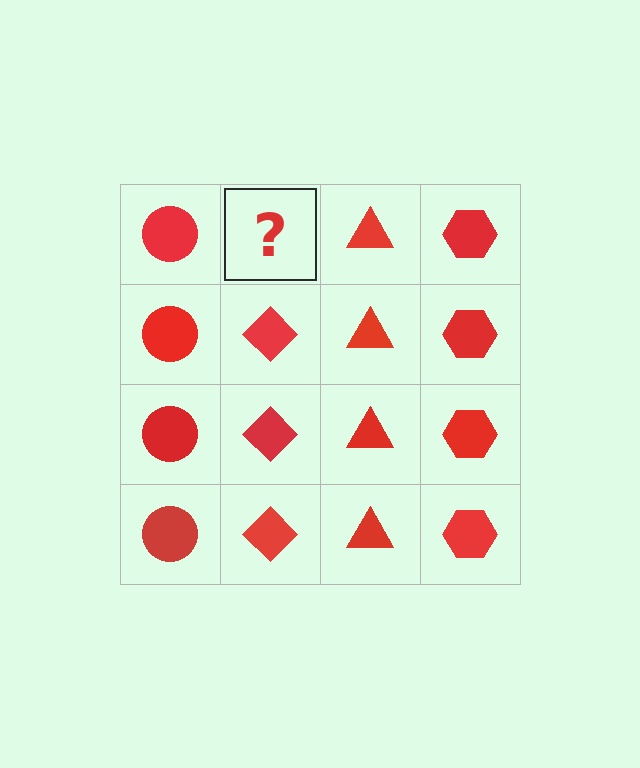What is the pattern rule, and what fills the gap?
The rule is that each column has a consistent shape. The gap should be filled with a red diamond.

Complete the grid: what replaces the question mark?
The question mark should be replaced with a red diamond.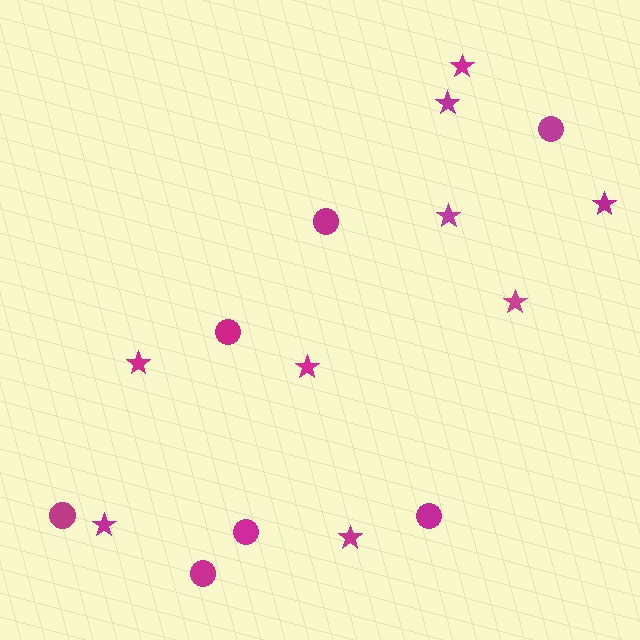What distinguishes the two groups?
There are 2 groups: one group of circles (7) and one group of stars (9).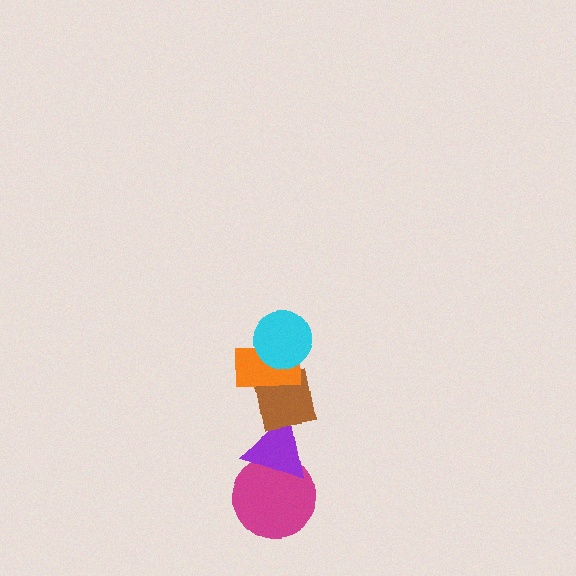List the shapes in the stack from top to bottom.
From top to bottom: the cyan circle, the orange rectangle, the brown square, the purple triangle, the magenta circle.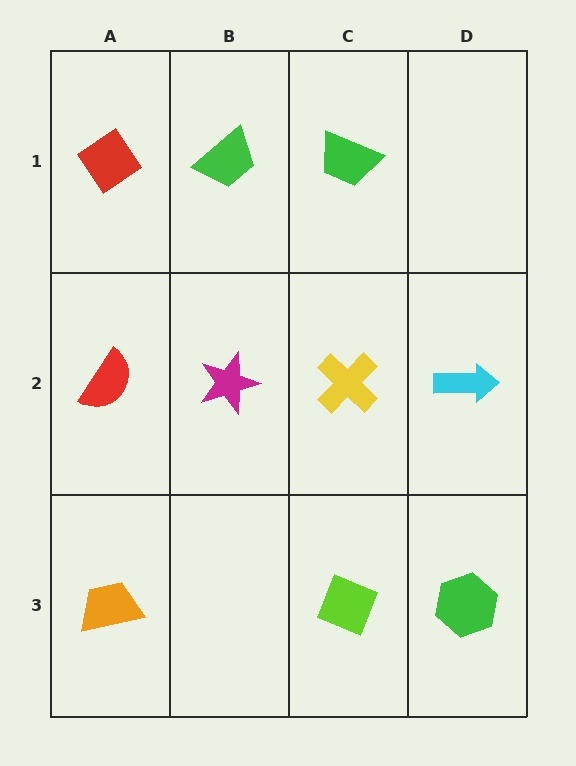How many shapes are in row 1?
3 shapes.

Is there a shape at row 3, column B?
No, that cell is empty.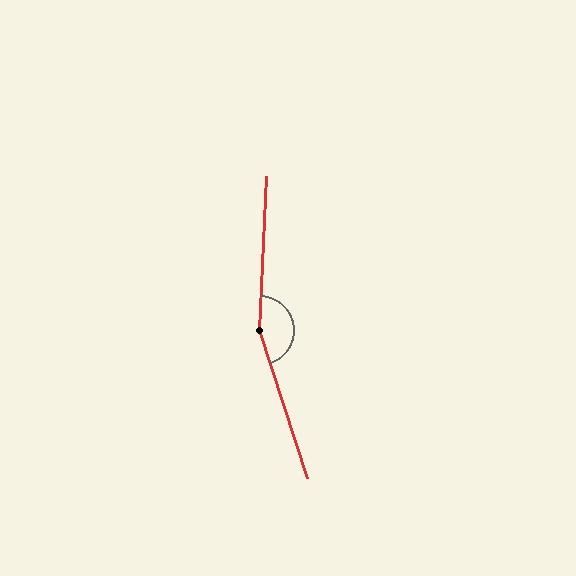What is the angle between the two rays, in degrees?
Approximately 159 degrees.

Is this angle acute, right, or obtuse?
It is obtuse.